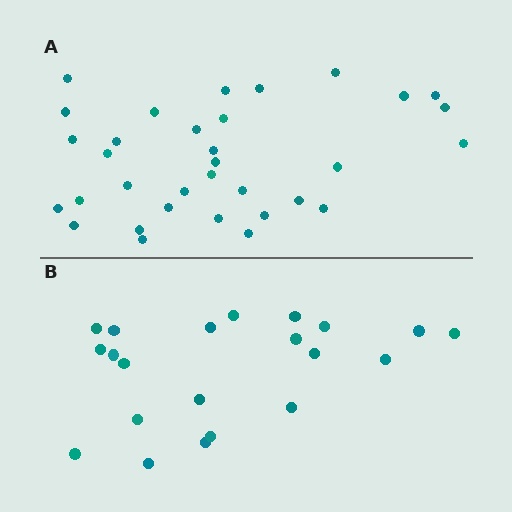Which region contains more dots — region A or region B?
Region A (the top region) has more dots.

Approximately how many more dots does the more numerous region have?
Region A has roughly 12 or so more dots than region B.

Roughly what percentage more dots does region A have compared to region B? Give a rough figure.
About 55% more.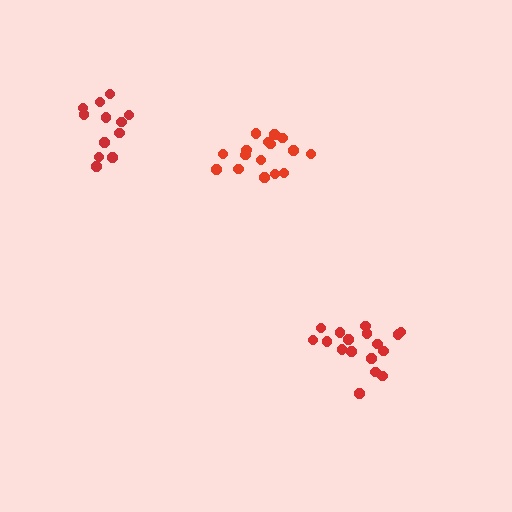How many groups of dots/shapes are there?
There are 3 groups.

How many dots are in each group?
Group 1: 12 dots, Group 2: 17 dots, Group 3: 16 dots (45 total).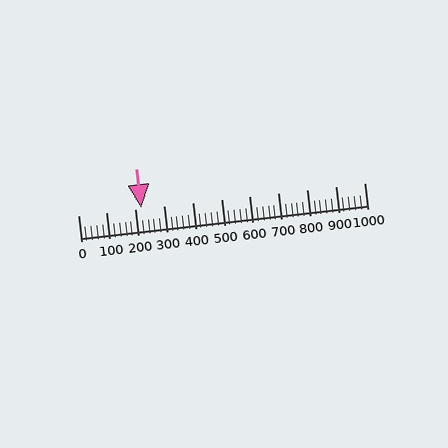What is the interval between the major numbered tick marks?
The major tick marks are spaced 100 units apart.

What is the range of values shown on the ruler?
The ruler shows values from 0 to 1000.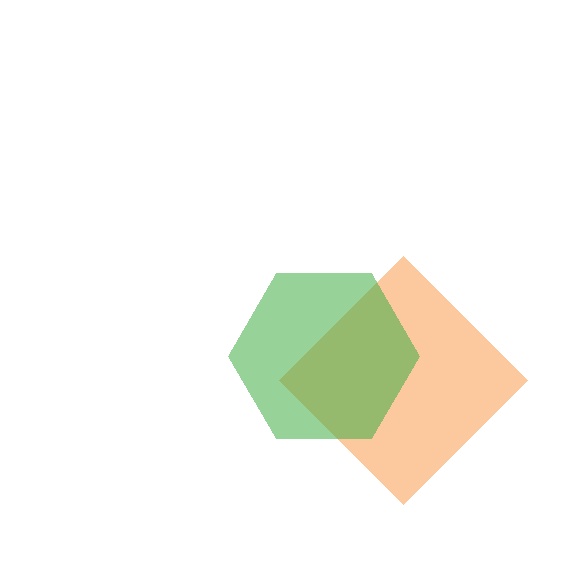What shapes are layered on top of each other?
The layered shapes are: an orange diamond, a green hexagon.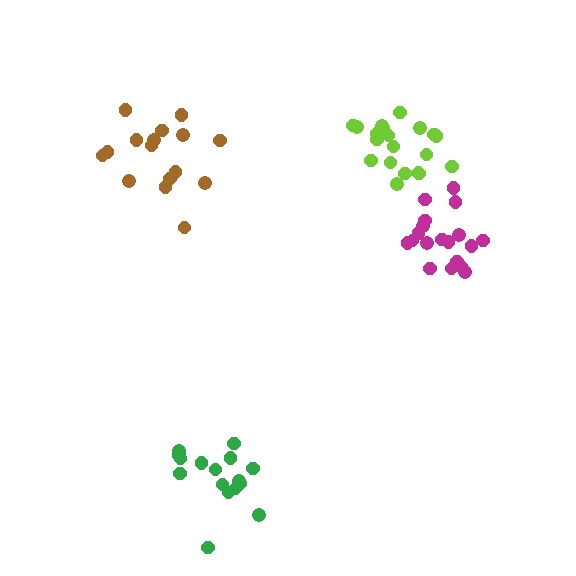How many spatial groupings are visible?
There are 4 spatial groupings.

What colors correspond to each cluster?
The clusters are colored: magenta, green, brown, lime.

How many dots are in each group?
Group 1: 19 dots, Group 2: 16 dots, Group 3: 16 dots, Group 4: 20 dots (71 total).